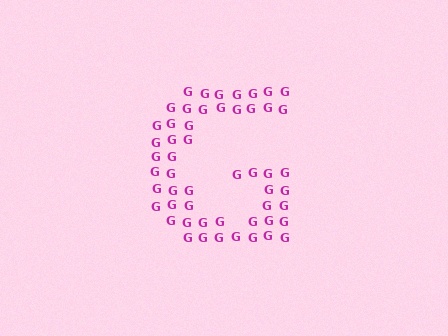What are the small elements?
The small elements are letter G's.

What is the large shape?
The large shape is the letter G.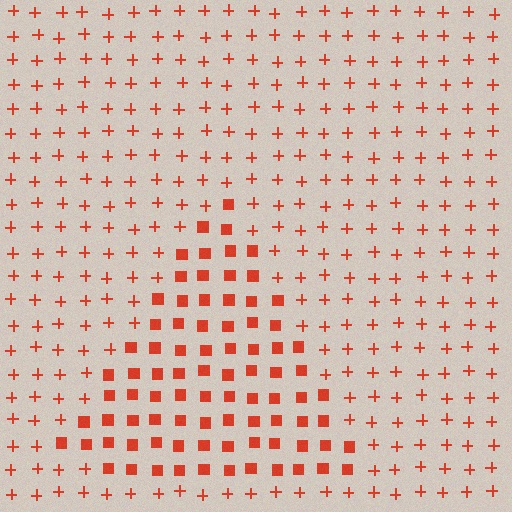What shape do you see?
I see a triangle.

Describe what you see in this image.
The image is filled with small red elements arranged in a uniform grid. A triangle-shaped region contains squares, while the surrounding area contains plus signs. The boundary is defined purely by the change in element shape.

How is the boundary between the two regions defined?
The boundary is defined by a change in element shape: squares inside vs. plus signs outside. All elements share the same color and spacing.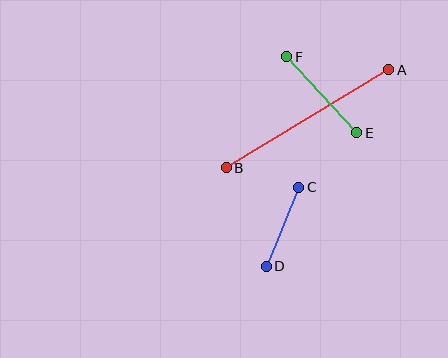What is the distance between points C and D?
The distance is approximately 85 pixels.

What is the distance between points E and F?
The distance is approximately 103 pixels.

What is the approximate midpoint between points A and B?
The midpoint is at approximately (307, 119) pixels.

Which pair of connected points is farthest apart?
Points A and B are farthest apart.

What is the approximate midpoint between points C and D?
The midpoint is at approximately (282, 227) pixels.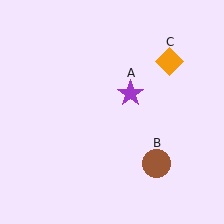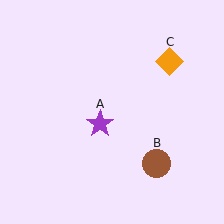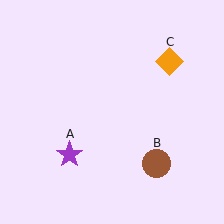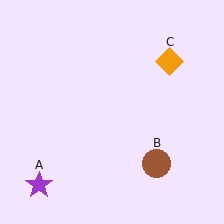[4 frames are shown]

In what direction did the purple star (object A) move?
The purple star (object A) moved down and to the left.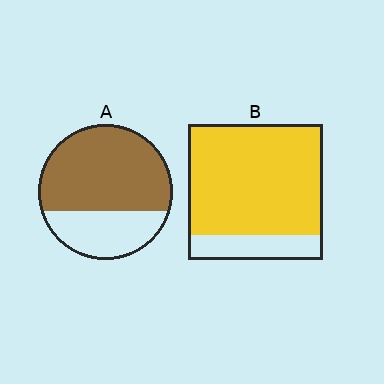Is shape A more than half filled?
Yes.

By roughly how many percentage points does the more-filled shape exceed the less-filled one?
By roughly 15 percentage points (B over A).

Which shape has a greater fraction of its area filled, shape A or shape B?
Shape B.